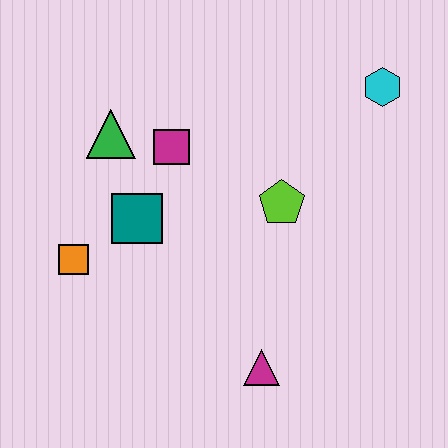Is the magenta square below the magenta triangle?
No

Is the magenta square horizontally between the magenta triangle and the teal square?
Yes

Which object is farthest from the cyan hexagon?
The orange square is farthest from the cyan hexagon.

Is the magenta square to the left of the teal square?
No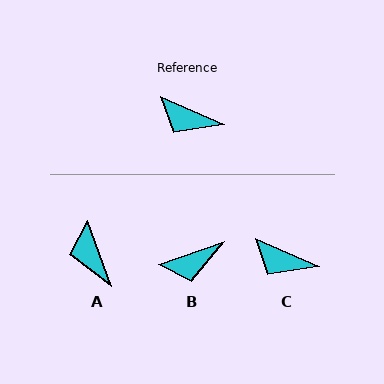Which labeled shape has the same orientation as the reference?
C.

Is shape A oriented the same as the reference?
No, it is off by about 46 degrees.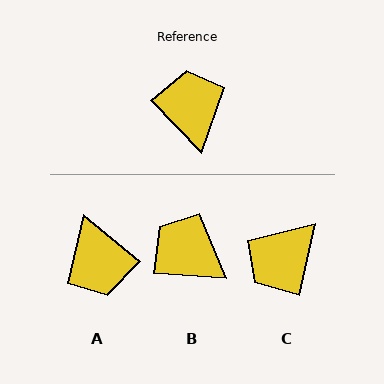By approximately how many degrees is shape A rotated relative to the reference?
Approximately 174 degrees clockwise.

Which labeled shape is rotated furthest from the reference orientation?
A, about 174 degrees away.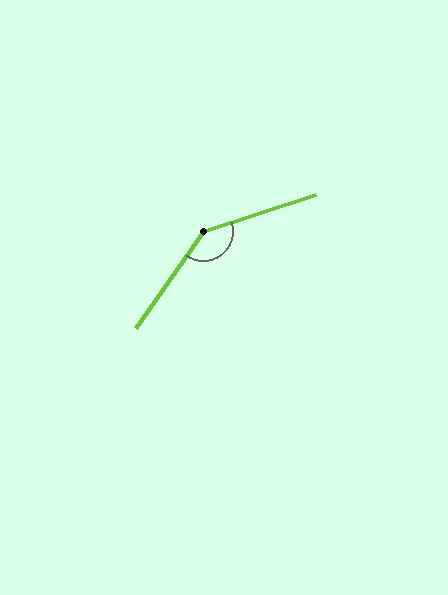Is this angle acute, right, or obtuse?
It is obtuse.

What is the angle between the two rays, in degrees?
Approximately 143 degrees.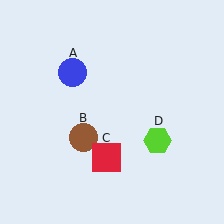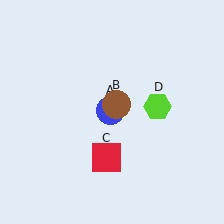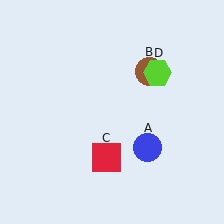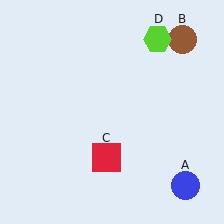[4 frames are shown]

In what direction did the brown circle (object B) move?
The brown circle (object B) moved up and to the right.